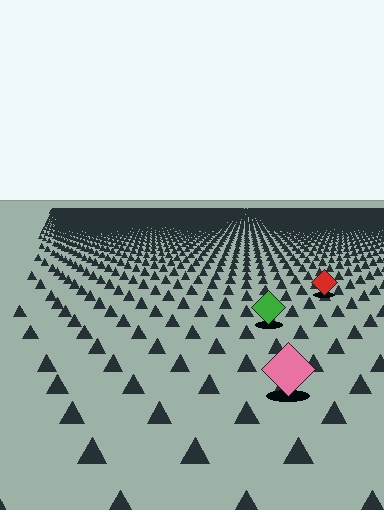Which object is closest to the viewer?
The pink diamond is closest. The texture marks near it are larger and more spread out.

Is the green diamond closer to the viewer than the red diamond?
Yes. The green diamond is closer — you can tell from the texture gradient: the ground texture is coarser near it.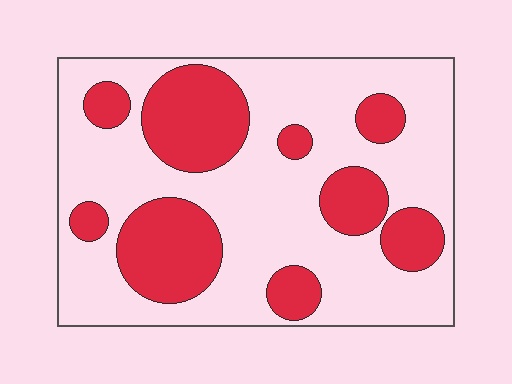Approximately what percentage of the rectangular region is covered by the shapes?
Approximately 30%.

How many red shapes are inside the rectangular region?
9.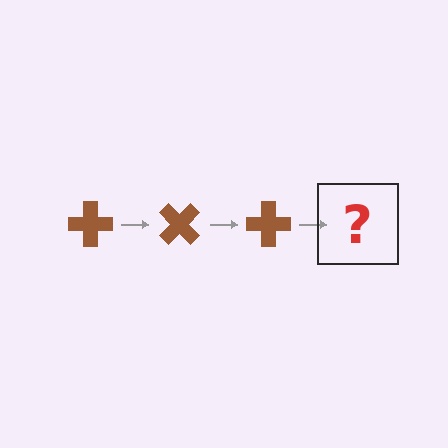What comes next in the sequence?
The next element should be a brown cross rotated 135 degrees.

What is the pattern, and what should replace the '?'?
The pattern is that the cross rotates 45 degrees each step. The '?' should be a brown cross rotated 135 degrees.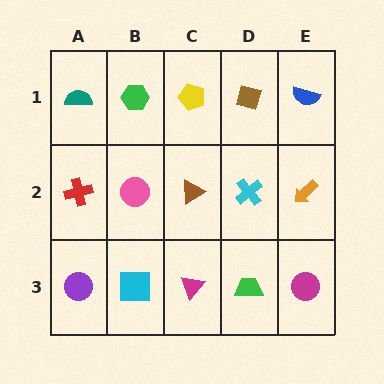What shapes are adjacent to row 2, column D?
A brown square (row 1, column D), a green trapezoid (row 3, column D), a brown triangle (row 2, column C), an orange arrow (row 2, column E).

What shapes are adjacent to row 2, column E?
A blue semicircle (row 1, column E), a magenta circle (row 3, column E), a cyan cross (row 2, column D).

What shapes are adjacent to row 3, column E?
An orange arrow (row 2, column E), a green trapezoid (row 3, column D).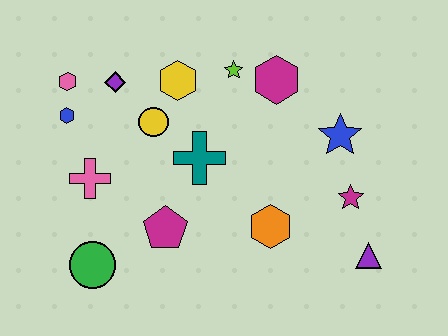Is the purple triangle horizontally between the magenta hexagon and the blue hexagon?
No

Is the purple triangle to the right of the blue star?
Yes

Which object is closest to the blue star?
The magenta star is closest to the blue star.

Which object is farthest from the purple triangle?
The pink hexagon is farthest from the purple triangle.